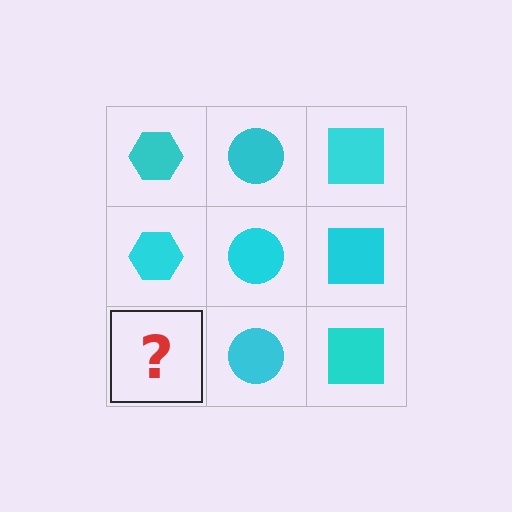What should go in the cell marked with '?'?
The missing cell should contain a cyan hexagon.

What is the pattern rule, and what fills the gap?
The rule is that each column has a consistent shape. The gap should be filled with a cyan hexagon.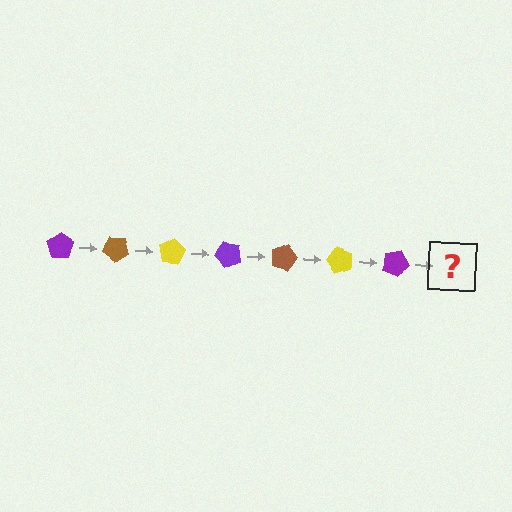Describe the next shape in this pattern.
It should be a brown pentagon, rotated 280 degrees from the start.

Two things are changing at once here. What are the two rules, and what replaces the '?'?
The two rules are that it rotates 40 degrees each step and the color cycles through purple, brown, and yellow. The '?' should be a brown pentagon, rotated 280 degrees from the start.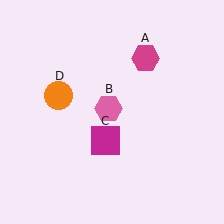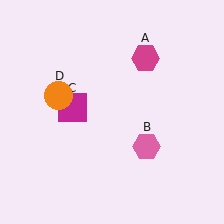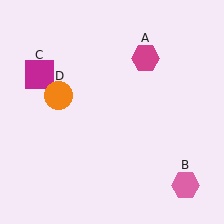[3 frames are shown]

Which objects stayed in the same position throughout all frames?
Magenta hexagon (object A) and orange circle (object D) remained stationary.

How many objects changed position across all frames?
2 objects changed position: pink hexagon (object B), magenta square (object C).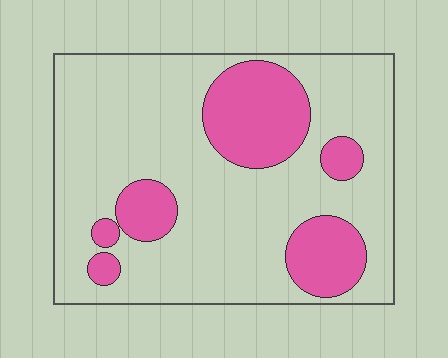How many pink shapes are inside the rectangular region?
6.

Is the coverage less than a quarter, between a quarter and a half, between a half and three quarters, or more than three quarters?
Less than a quarter.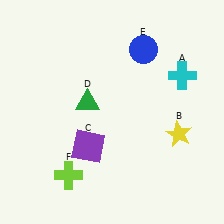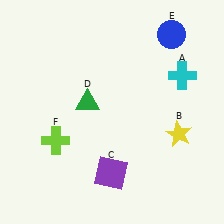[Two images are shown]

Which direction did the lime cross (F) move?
The lime cross (F) moved up.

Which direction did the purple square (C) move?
The purple square (C) moved down.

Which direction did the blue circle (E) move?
The blue circle (E) moved right.